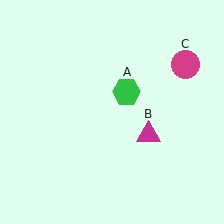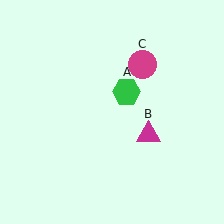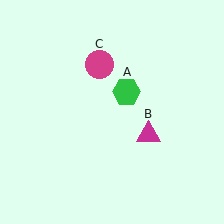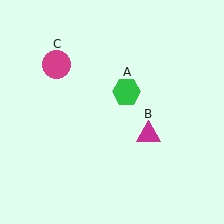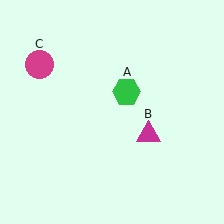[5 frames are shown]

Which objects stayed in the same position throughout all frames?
Green hexagon (object A) and magenta triangle (object B) remained stationary.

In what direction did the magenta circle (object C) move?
The magenta circle (object C) moved left.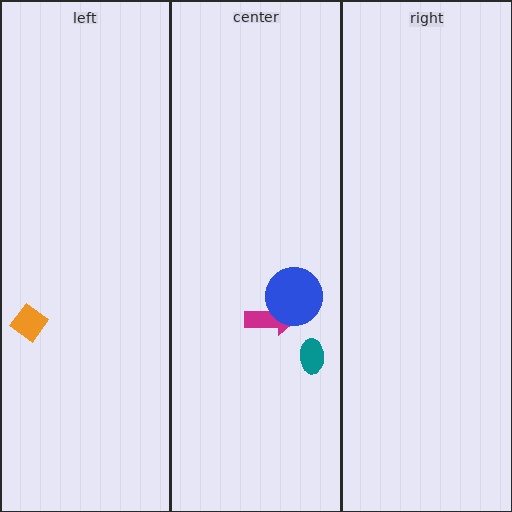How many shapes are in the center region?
3.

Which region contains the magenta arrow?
The center region.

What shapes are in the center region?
The magenta arrow, the teal ellipse, the blue circle.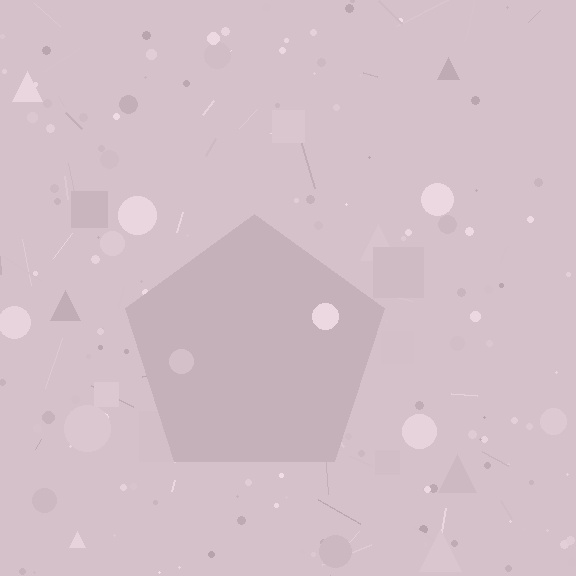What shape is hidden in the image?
A pentagon is hidden in the image.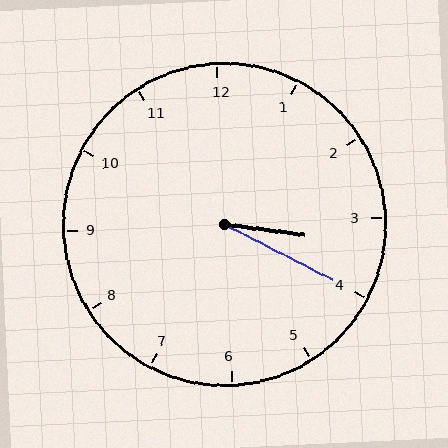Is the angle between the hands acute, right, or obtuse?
It is acute.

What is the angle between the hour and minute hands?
Approximately 20 degrees.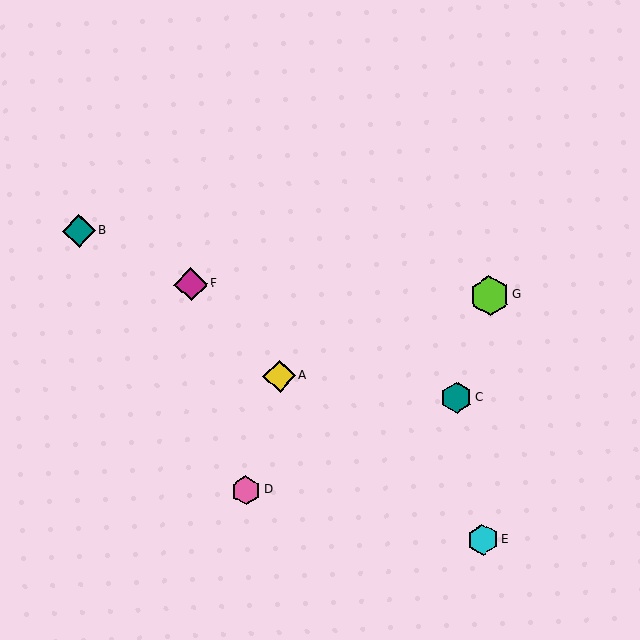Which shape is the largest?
The lime hexagon (labeled G) is the largest.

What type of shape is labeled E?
Shape E is a cyan hexagon.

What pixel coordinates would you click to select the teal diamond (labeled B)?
Click at (79, 231) to select the teal diamond B.